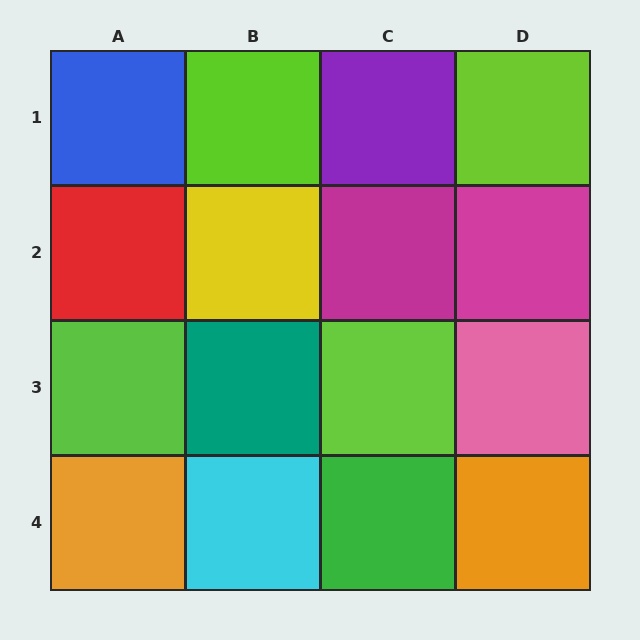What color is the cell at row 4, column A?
Orange.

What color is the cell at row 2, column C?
Magenta.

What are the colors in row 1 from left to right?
Blue, lime, purple, lime.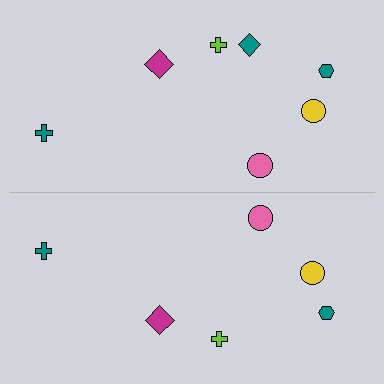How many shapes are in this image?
There are 13 shapes in this image.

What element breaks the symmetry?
A teal diamond is missing from the bottom side.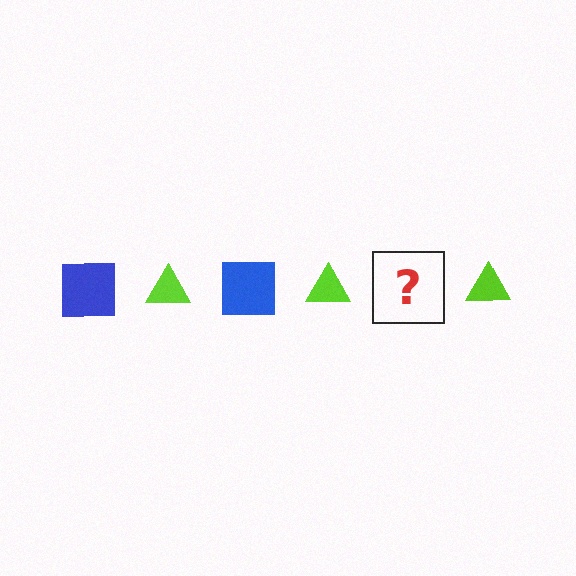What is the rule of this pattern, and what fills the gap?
The rule is that the pattern alternates between blue square and lime triangle. The gap should be filled with a blue square.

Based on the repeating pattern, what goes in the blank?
The blank should be a blue square.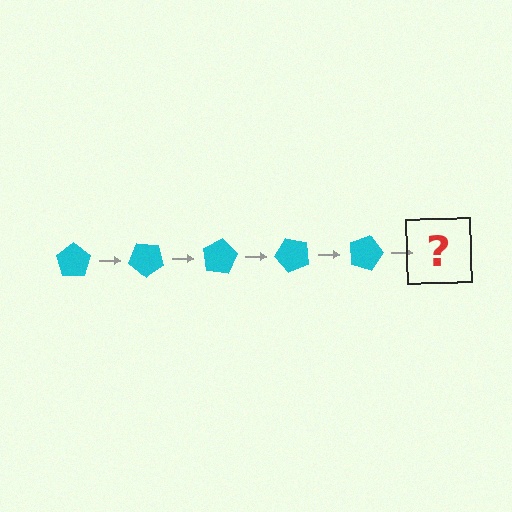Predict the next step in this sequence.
The next step is a cyan pentagon rotated 200 degrees.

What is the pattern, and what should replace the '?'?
The pattern is that the pentagon rotates 40 degrees each step. The '?' should be a cyan pentagon rotated 200 degrees.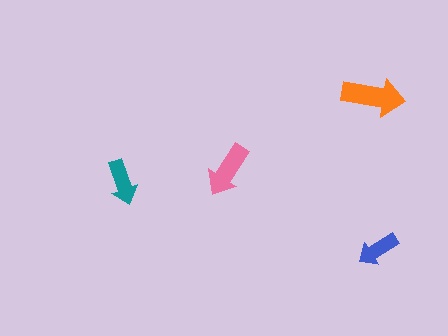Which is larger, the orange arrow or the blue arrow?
The orange one.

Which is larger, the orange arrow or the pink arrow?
The orange one.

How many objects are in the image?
There are 4 objects in the image.